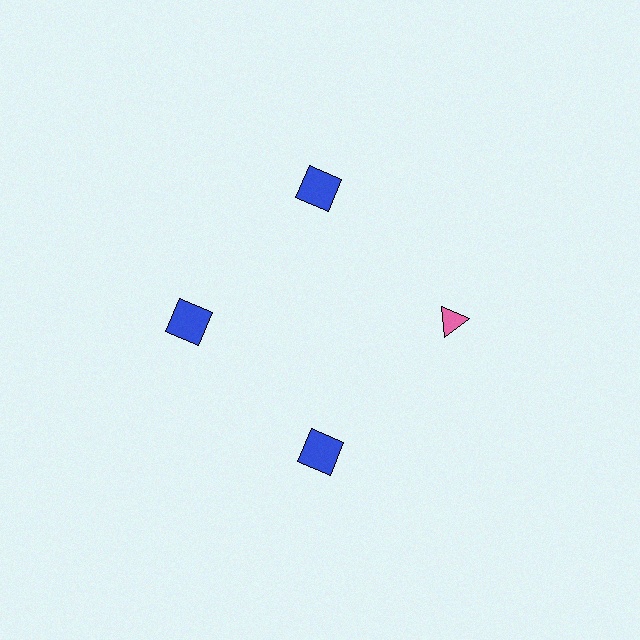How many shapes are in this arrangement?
There are 4 shapes arranged in a ring pattern.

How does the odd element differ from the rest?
It differs in both color (pink instead of blue) and shape (triangle instead of square).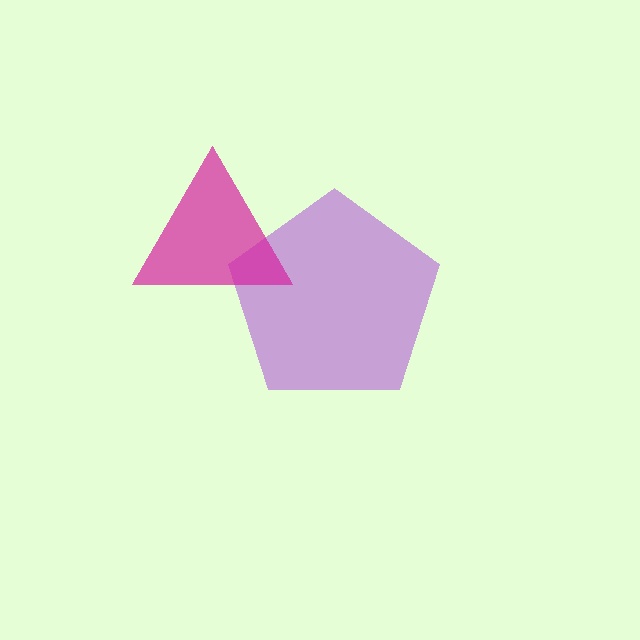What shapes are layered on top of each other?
The layered shapes are: a purple pentagon, a magenta triangle.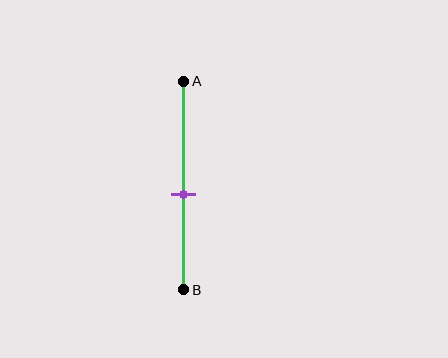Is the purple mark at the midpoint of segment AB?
No, the mark is at about 55% from A, not at the 50% midpoint.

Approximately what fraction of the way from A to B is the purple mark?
The purple mark is approximately 55% of the way from A to B.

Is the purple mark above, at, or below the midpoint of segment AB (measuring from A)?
The purple mark is below the midpoint of segment AB.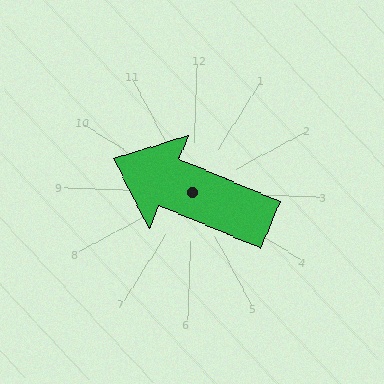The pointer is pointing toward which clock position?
Roughly 10 o'clock.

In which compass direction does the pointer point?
West.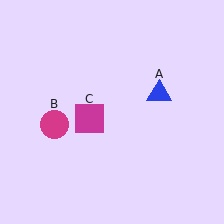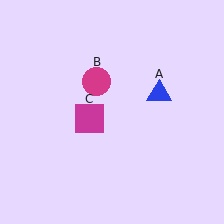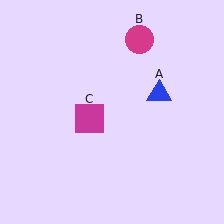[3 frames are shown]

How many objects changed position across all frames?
1 object changed position: magenta circle (object B).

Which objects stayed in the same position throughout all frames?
Blue triangle (object A) and magenta square (object C) remained stationary.